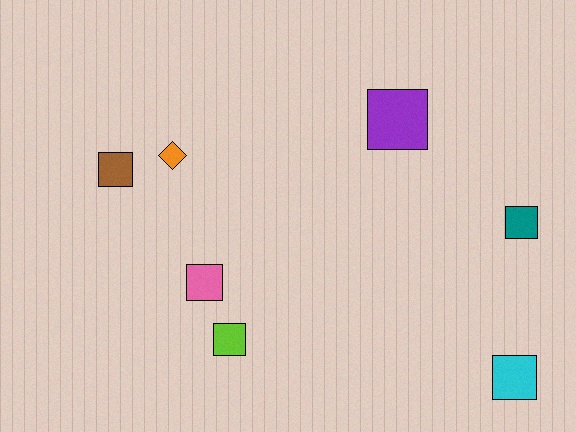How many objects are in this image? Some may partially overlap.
There are 7 objects.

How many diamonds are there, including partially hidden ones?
There is 1 diamond.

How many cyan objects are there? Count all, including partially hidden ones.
There is 1 cyan object.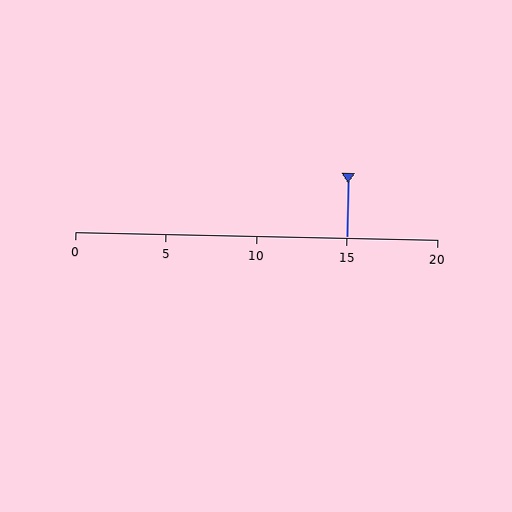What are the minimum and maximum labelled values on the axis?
The axis runs from 0 to 20.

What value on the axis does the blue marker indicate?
The marker indicates approximately 15.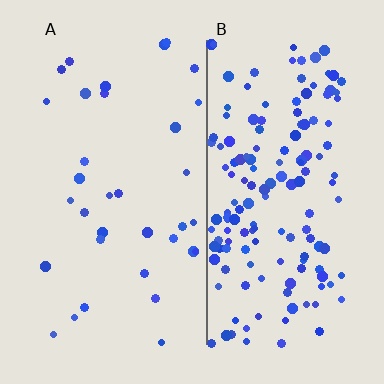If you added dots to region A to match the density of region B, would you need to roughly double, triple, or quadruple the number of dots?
Approximately quadruple.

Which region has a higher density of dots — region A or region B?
B (the right).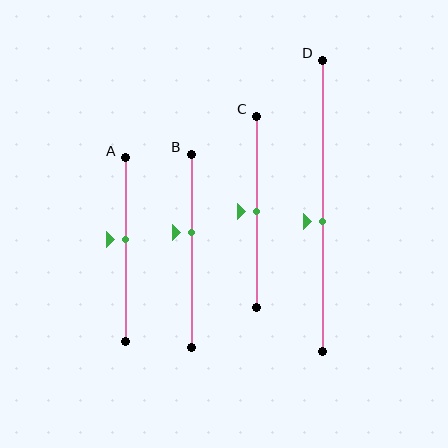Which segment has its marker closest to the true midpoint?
Segment C has its marker closest to the true midpoint.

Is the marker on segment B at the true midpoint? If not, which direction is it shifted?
No, the marker on segment B is shifted upward by about 10% of the segment length.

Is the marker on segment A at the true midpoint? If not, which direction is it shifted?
No, the marker on segment A is shifted upward by about 6% of the segment length.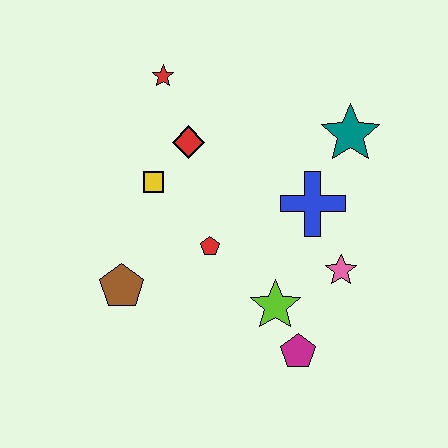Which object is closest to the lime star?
The magenta pentagon is closest to the lime star.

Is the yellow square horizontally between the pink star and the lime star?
No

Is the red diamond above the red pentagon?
Yes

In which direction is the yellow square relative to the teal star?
The yellow square is to the left of the teal star.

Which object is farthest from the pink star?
The red star is farthest from the pink star.